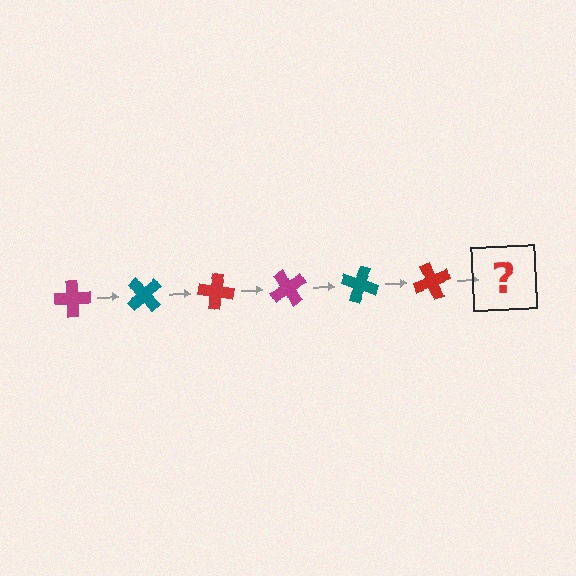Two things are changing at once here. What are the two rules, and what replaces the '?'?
The two rules are that it rotates 50 degrees each step and the color cycles through magenta, teal, and red. The '?' should be a magenta cross, rotated 300 degrees from the start.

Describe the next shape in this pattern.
It should be a magenta cross, rotated 300 degrees from the start.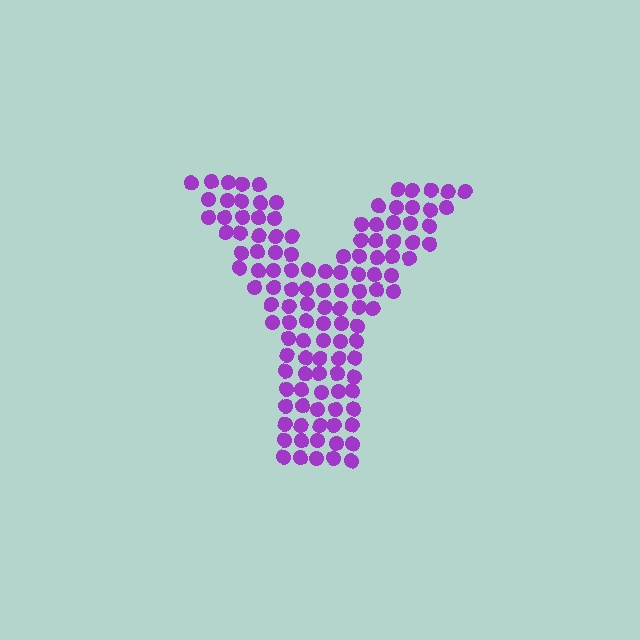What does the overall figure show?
The overall figure shows the letter Y.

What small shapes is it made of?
It is made of small circles.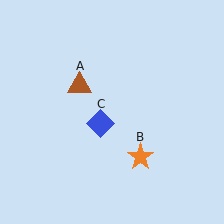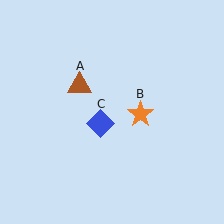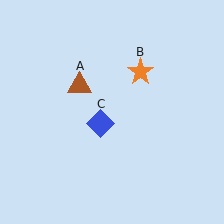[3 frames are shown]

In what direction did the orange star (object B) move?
The orange star (object B) moved up.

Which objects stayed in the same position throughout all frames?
Brown triangle (object A) and blue diamond (object C) remained stationary.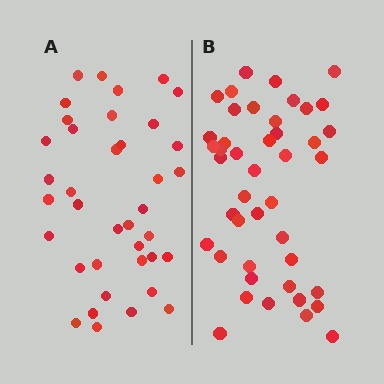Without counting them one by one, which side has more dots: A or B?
Region B (the right region) has more dots.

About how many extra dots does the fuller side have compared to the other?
Region B has about 6 more dots than region A.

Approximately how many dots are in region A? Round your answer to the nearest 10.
About 40 dots. (The exact count is 38, which rounds to 40.)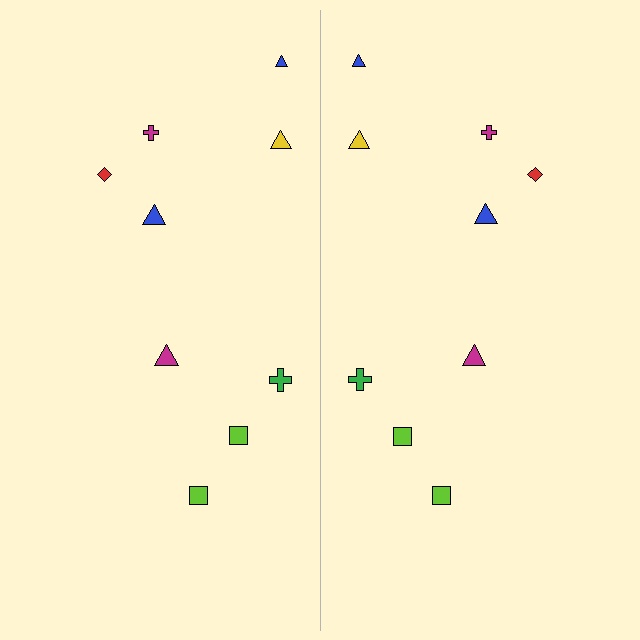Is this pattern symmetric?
Yes, this pattern has bilateral (reflection) symmetry.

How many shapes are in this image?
There are 18 shapes in this image.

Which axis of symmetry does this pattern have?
The pattern has a vertical axis of symmetry running through the center of the image.